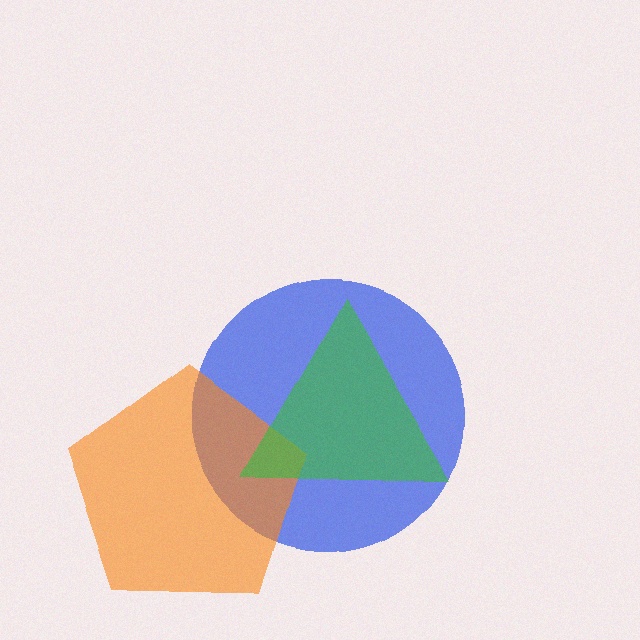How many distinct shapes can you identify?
There are 3 distinct shapes: a blue circle, an orange pentagon, a green triangle.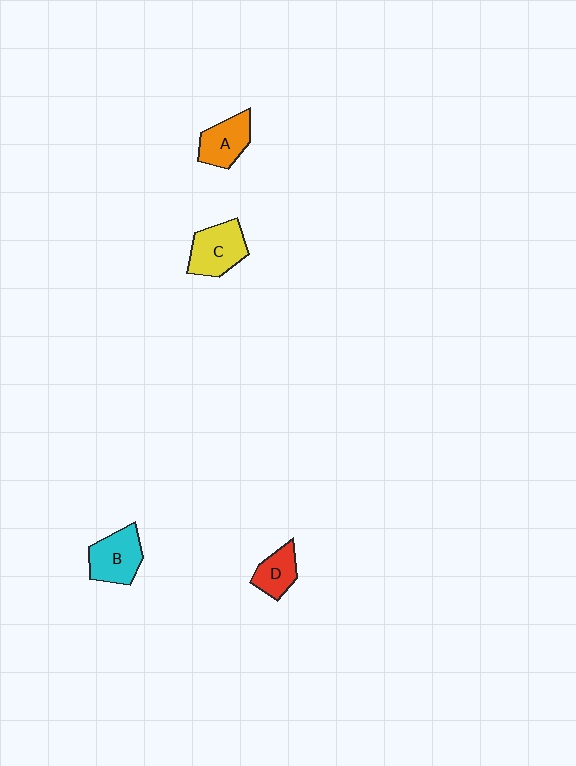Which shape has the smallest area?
Shape D (red).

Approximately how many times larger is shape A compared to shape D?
Approximately 1.2 times.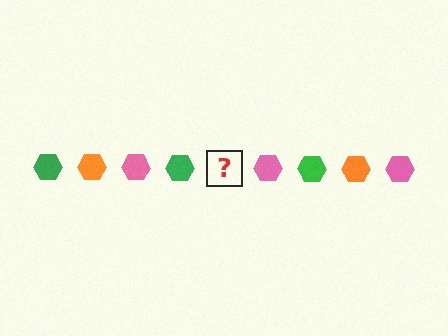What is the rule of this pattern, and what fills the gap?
The rule is that the pattern cycles through green, orange, pink hexagons. The gap should be filled with an orange hexagon.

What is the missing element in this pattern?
The missing element is an orange hexagon.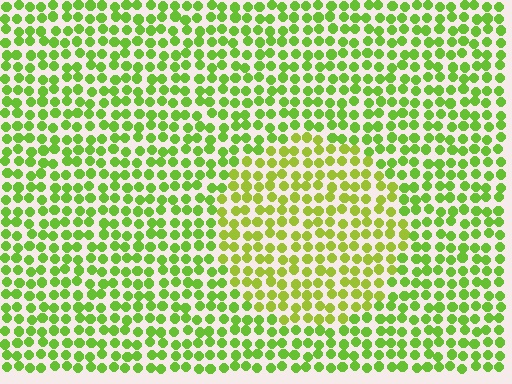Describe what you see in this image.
The image is filled with small lime elements in a uniform arrangement. A circle-shaped region is visible where the elements are tinted to a slightly different hue, forming a subtle color boundary.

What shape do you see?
I see a circle.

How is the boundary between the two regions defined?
The boundary is defined purely by a slight shift in hue (about 22 degrees). Spacing, size, and orientation are identical on both sides.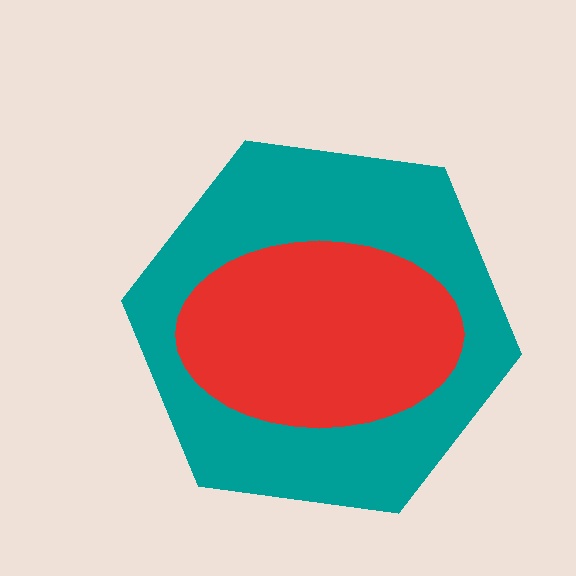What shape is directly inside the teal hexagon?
The red ellipse.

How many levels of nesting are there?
2.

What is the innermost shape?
The red ellipse.